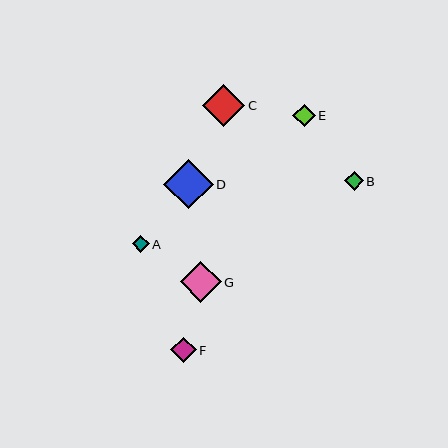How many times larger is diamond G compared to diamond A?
Diamond G is approximately 2.4 times the size of diamond A.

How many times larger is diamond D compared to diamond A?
Diamond D is approximately 2.9 times the size of diamond A.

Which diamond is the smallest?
Diamond A is the smallest with a size of approximately 17 pixels.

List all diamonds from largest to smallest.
From largest to smallest: D, C, G, F, E, B, A.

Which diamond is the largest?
Diamond D is the largest with a size of approximately 49 pixels.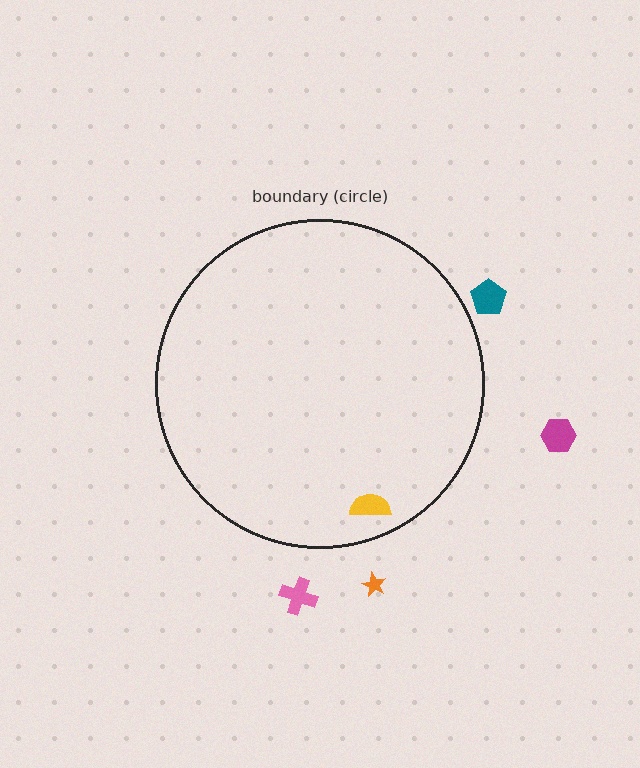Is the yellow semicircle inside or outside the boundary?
Inside.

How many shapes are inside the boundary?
1 inside, 4 outside.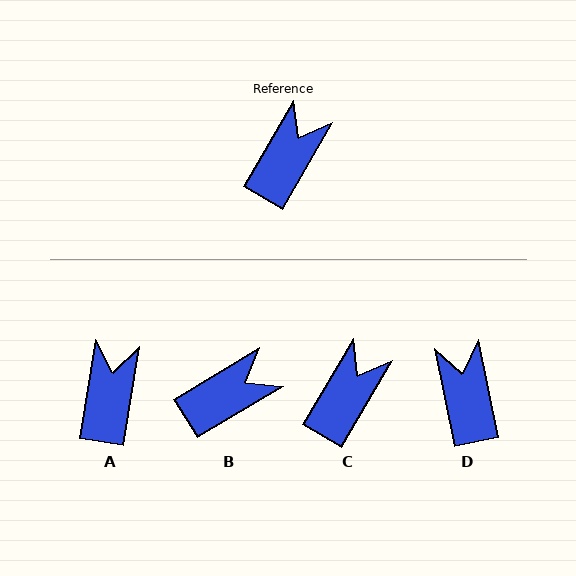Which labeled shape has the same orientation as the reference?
C.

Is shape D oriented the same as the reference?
No, it is off by about 41 degrees.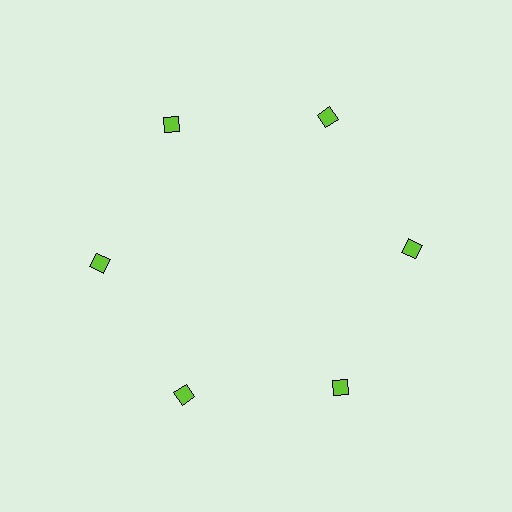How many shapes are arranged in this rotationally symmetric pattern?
There are 6 shapes, arranged in 6 groups of 1.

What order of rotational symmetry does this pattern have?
This pattern has 6-fold rotational symmetry.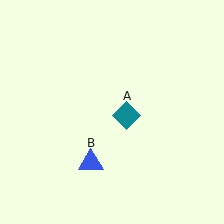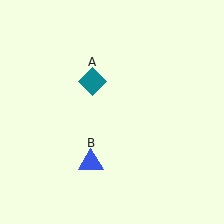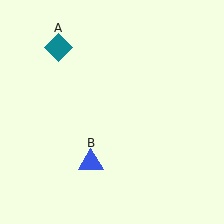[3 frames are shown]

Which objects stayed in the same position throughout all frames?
Blue triangle (object B) remained stationary.